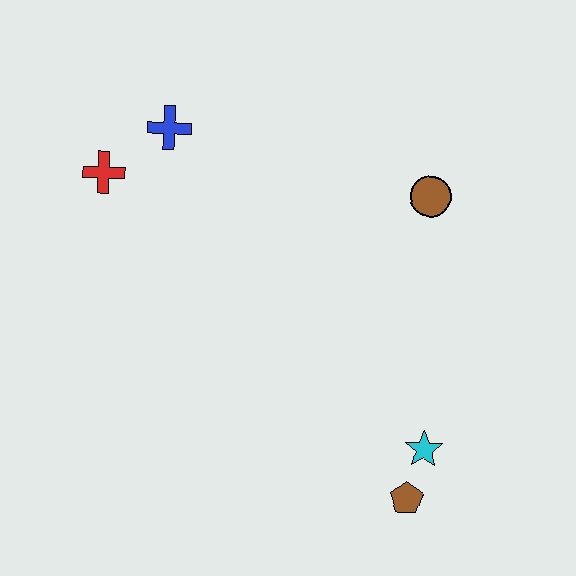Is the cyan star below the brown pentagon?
No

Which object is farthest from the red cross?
The brown pentagon is farthest from the red cross.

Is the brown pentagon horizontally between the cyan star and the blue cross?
Yes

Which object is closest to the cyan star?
The brown pentagon is closest to the cyan star.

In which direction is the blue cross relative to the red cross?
The blue cross is to the right of the red cross.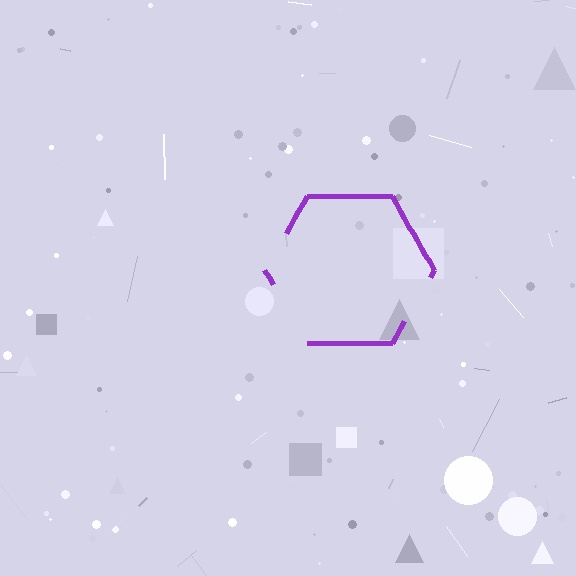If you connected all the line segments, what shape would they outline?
They would outline a hexagon.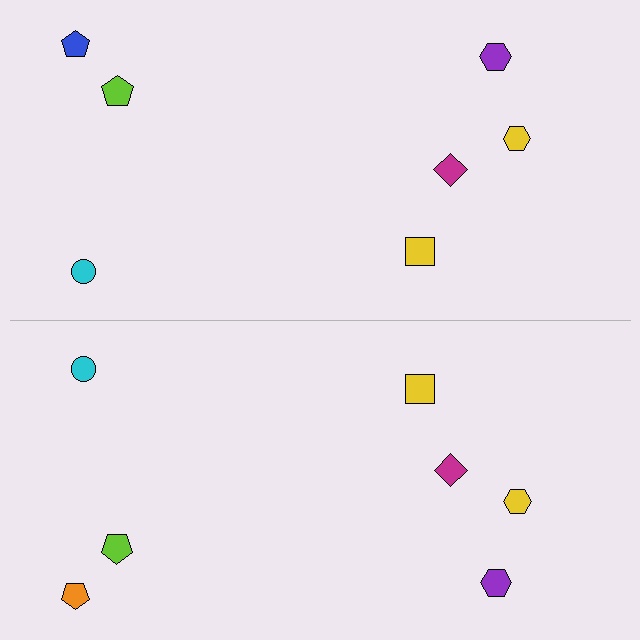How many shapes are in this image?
There are 14 shapes in this image.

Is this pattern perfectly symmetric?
No, the pattern is not perfectly symmetric. The orange pentagon on the bottom side breaks the symmetry — its mirror counterpart is blue.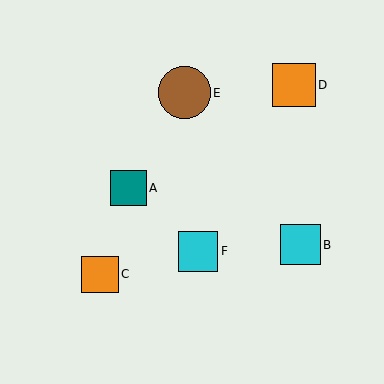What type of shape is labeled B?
Shape B is a cyan square.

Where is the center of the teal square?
The center of the teal square is at (129, 188).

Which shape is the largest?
The brown circle (labeled E) is the largest.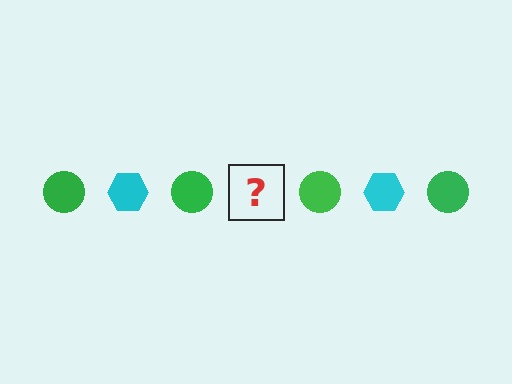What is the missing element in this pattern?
The missing element is a cyan hexagon.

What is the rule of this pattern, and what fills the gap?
The rule is that the pattern alternates between green circle and cyan hexagon. The gap should be filled with a cyan hexagon.